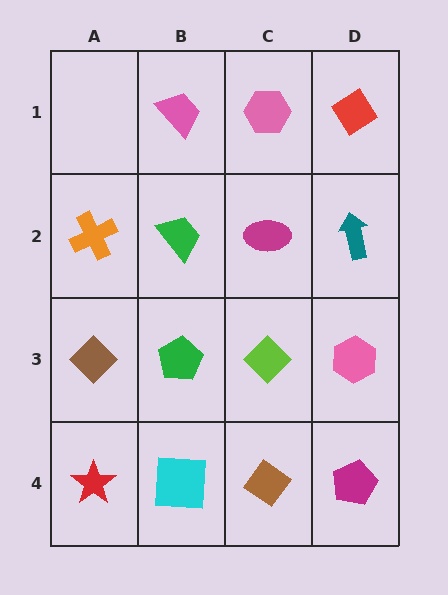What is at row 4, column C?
A brown diamond.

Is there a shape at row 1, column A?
No, that cell is empty.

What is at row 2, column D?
A teal arrow.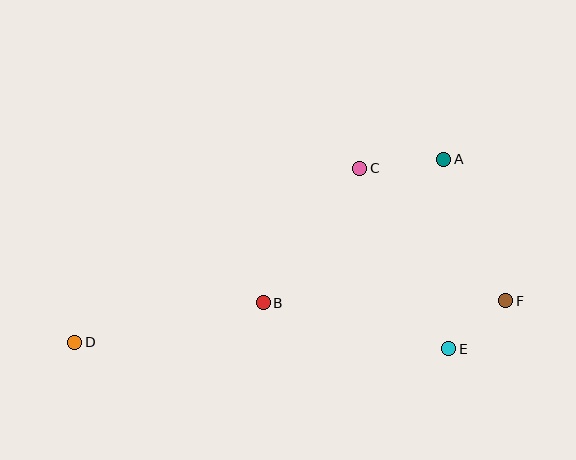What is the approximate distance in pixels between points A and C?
The distance between A and C is approximately 84 pixels.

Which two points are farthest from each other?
Points D and F are farthest from each other.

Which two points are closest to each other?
Points E and F are closest to each other.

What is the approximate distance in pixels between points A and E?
The distance between A and E is approximately 190 pixels.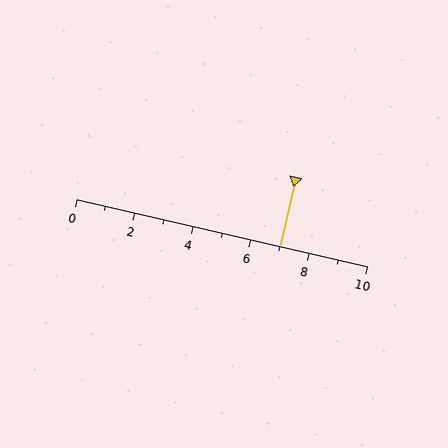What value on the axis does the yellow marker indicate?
The marker indicates approximately 7.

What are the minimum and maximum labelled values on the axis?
The axis runs from 0 to 10.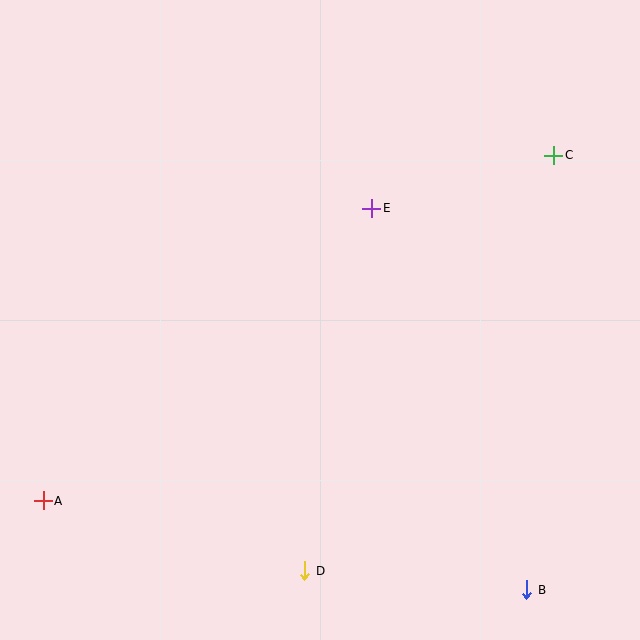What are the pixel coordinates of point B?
Point B is at (527, 590).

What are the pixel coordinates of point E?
Point E is at (372, 208).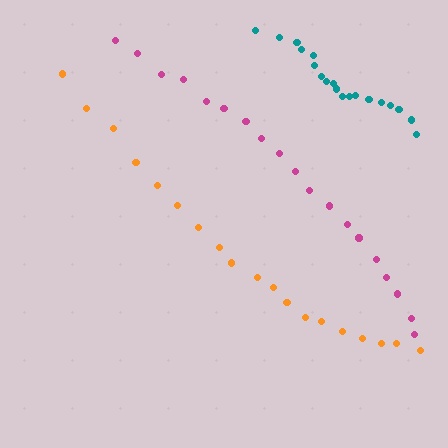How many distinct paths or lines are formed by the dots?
There are 3 distinct paths.